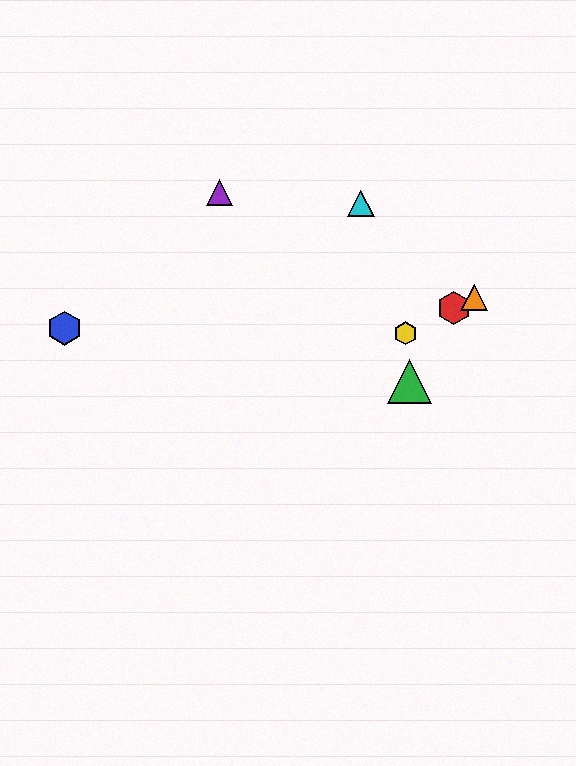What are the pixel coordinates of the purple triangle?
The purple triangle is at (220, 192).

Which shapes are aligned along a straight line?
The red hexagon, the yellow hexagon, the orange triangle are aligned along a straight line.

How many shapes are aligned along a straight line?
3 shapes (the red hexagon, the yellow hexagon, the orange triangle) are aligned along a straight line.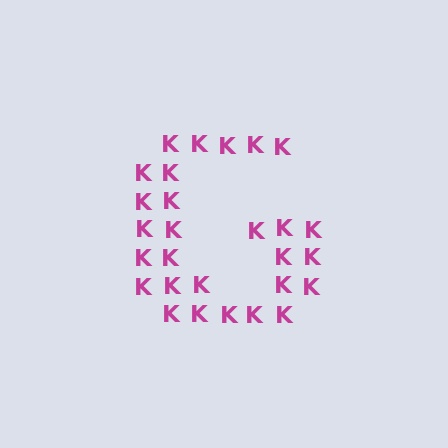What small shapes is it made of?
It is made of small letter K's.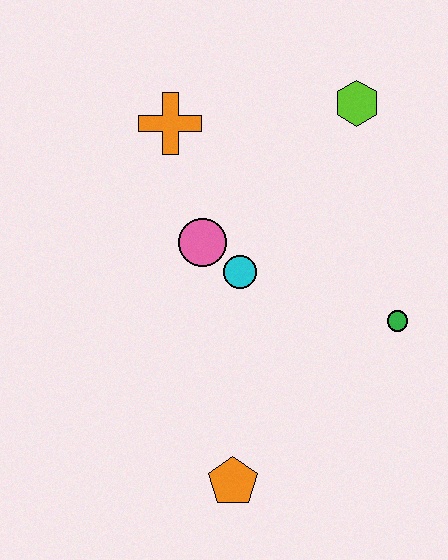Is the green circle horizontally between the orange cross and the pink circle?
No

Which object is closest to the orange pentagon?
The cyan circle is closest to the orange pentagon.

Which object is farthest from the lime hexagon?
The orange pentagon is farthest from the lime hexagon.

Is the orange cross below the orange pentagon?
No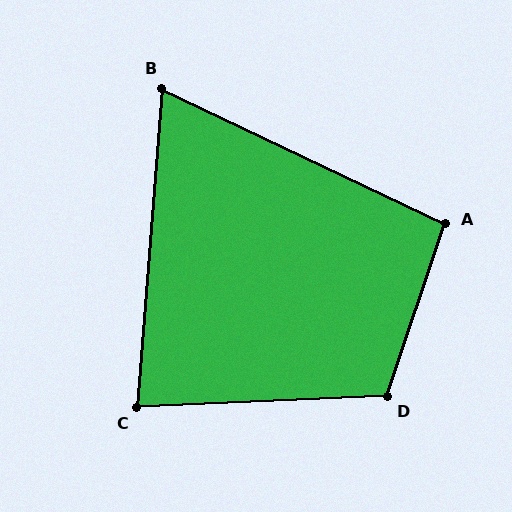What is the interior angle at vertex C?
Approximately 83 degrees (acute).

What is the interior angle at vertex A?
Approximately 97 degrees (obtuse).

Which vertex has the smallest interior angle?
B, at approximately 69 degrees.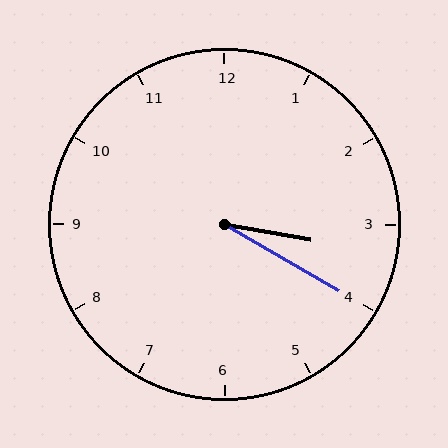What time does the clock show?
3:20.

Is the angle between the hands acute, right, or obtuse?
It is acute.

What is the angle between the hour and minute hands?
Approximately 20 degrees.